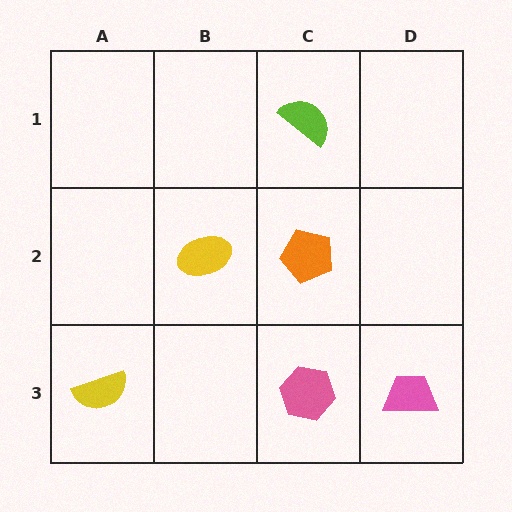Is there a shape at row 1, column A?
No, that cell is empty.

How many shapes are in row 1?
1 shape.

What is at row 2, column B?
A yellow ellipse.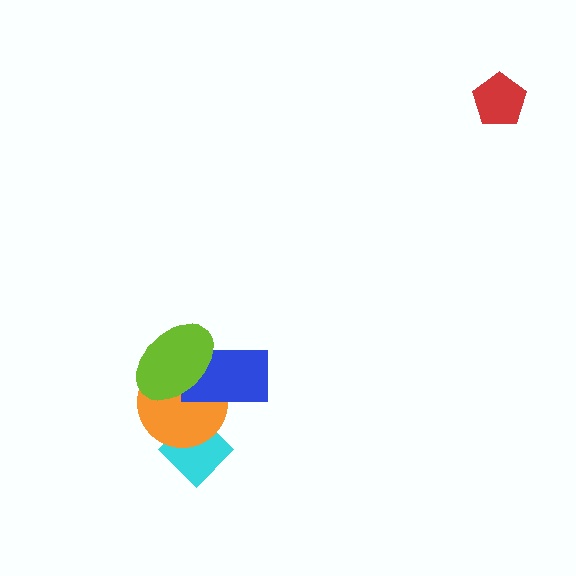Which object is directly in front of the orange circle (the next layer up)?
The blue rectangle is directly in front of the orange circle.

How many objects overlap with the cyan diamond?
1 object overlaps with the cyan diamond.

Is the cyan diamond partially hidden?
Yes, it is partially covered by another shape.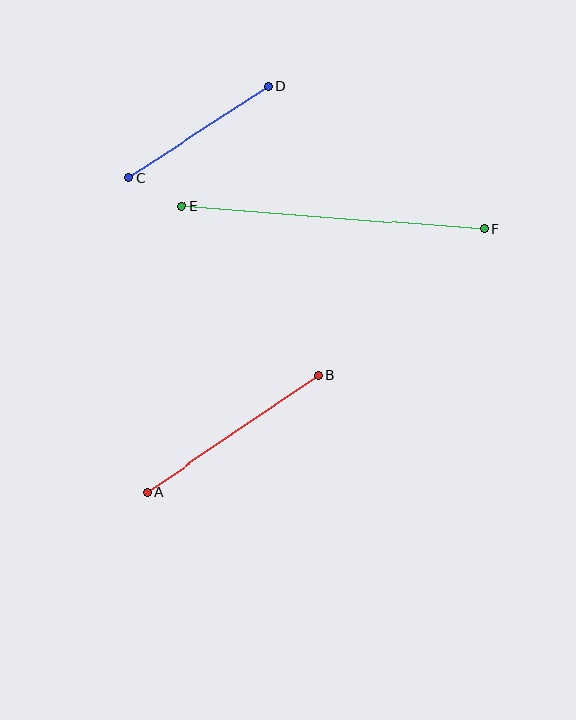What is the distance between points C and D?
The distance is approximately 166 pixels.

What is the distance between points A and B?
The distance is approximately 208 pixels.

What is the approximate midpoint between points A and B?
The midpoint is at approximately (233, 434) pixels.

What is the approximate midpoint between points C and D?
The midpoint is at approximately (198, 132) pixels.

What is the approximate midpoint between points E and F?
The midpoint is at approximately (333, 218) pixels.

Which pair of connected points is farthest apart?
Points E and F are farthest apart.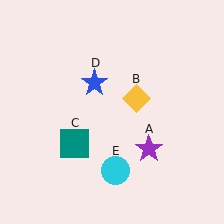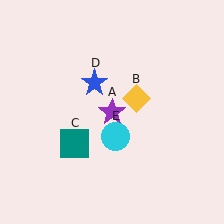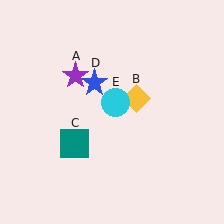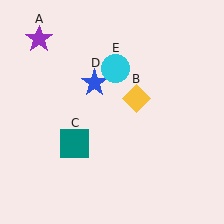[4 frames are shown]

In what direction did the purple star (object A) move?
The purple star (object A) moved up and to the left.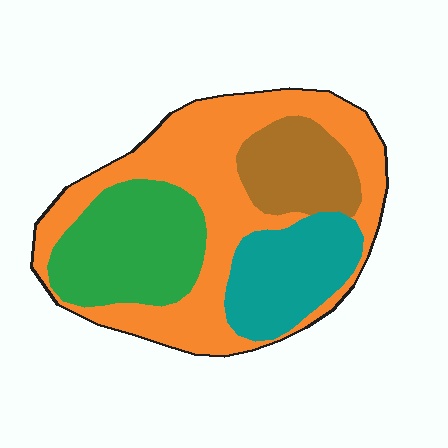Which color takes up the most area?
Orange, at roughly 45%.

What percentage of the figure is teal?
Teal takes up about one sixth (1/6) of the figure.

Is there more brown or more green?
Green.